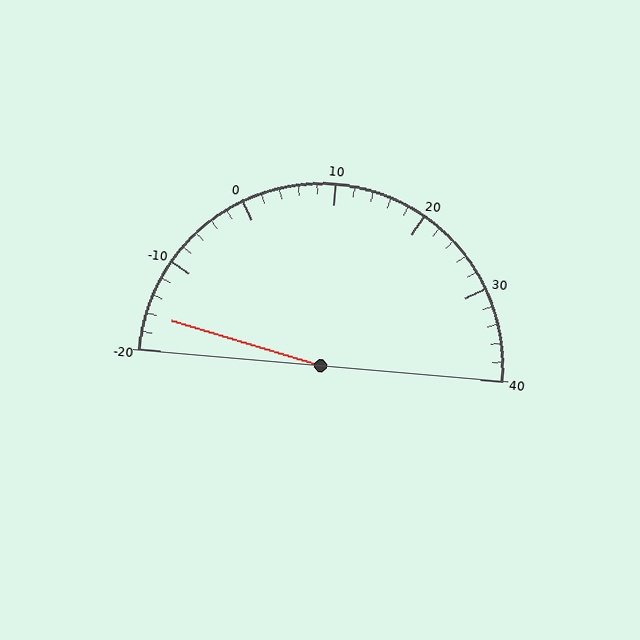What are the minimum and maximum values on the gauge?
The gauge ranges from -20 to 40.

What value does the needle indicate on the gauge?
The needle indicates approximately -16.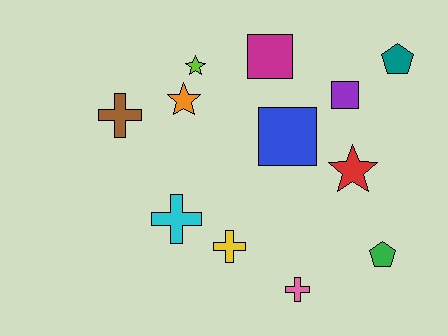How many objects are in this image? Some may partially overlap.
There are 12 objects.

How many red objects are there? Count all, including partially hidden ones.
There is 1 red object.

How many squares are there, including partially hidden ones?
There are 3 squares.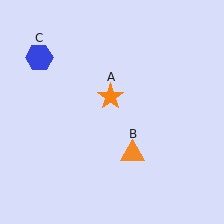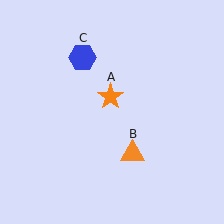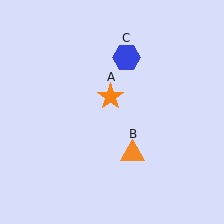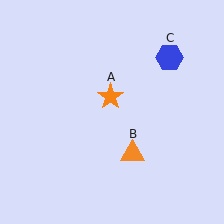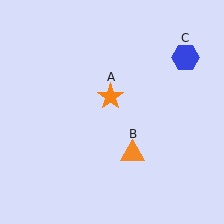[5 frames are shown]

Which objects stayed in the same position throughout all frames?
Orange star (object A) and orange triangle (object B) remained stationary.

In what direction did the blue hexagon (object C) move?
The blue hexagon (object C) moved right.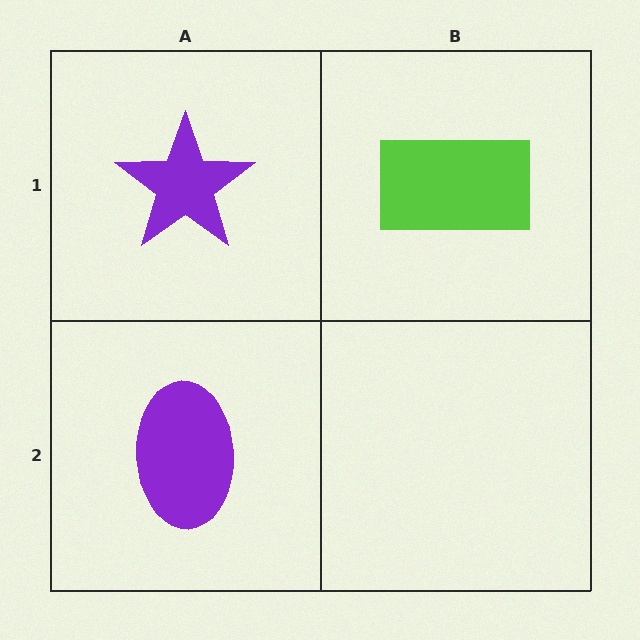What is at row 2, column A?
A purple ellipse.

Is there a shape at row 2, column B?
No, that cell is empty.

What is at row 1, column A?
A purple star.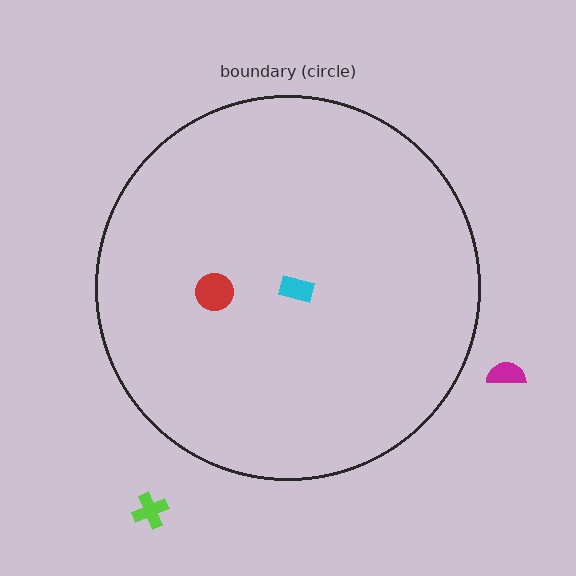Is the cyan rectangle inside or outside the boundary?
Inside.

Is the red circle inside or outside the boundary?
Inside.